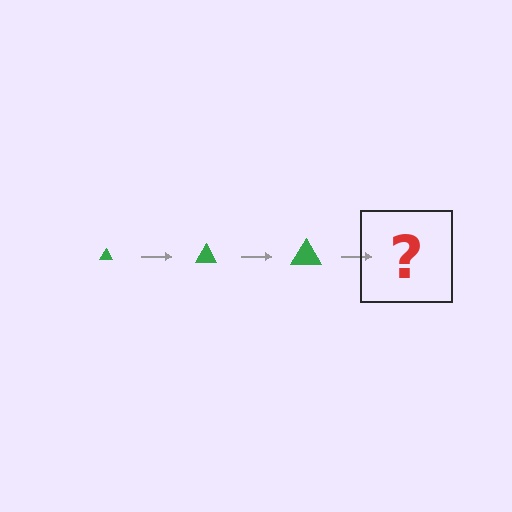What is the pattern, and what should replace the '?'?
The pattern is that the triangle gets progressively larger each step. The '?' should be a green triangle, larger than the previous one.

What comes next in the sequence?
The next element should be a green triangle, larger than the previous one.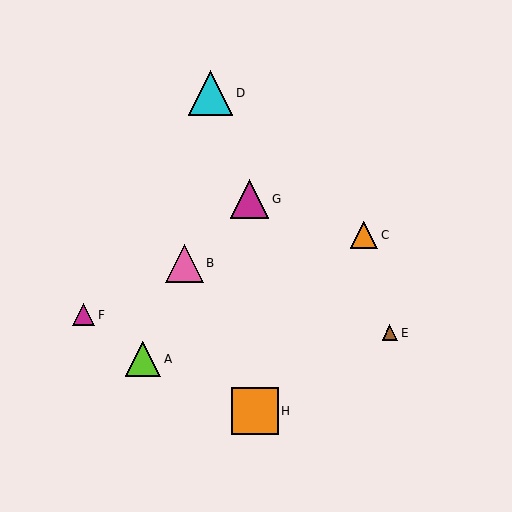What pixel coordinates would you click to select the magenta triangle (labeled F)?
Click at (84, 315) to select the magenta triangle F.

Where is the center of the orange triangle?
The center of the orange triangle is at (364, 235).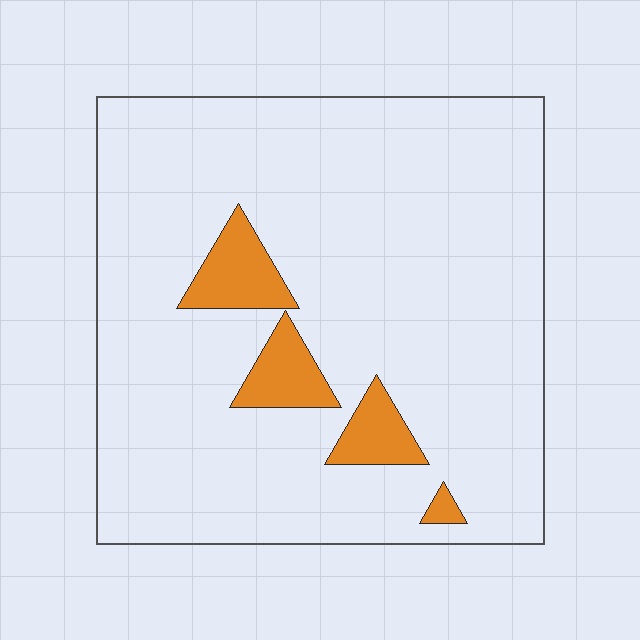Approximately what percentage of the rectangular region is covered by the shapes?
Approximately 10%.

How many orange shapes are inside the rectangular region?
4.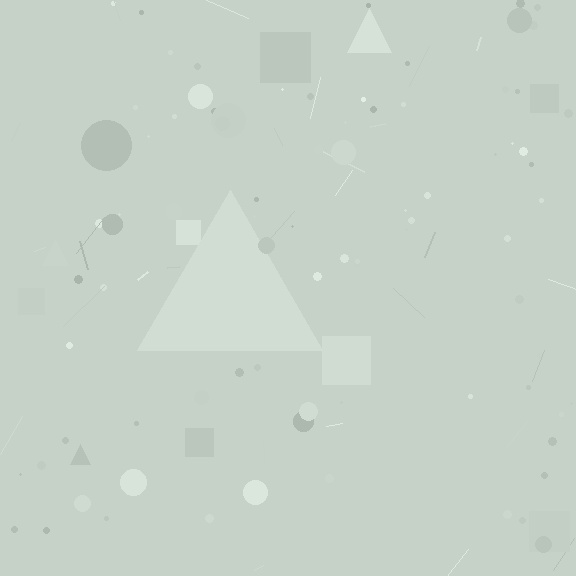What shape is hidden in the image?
A triangle is hidden in the image.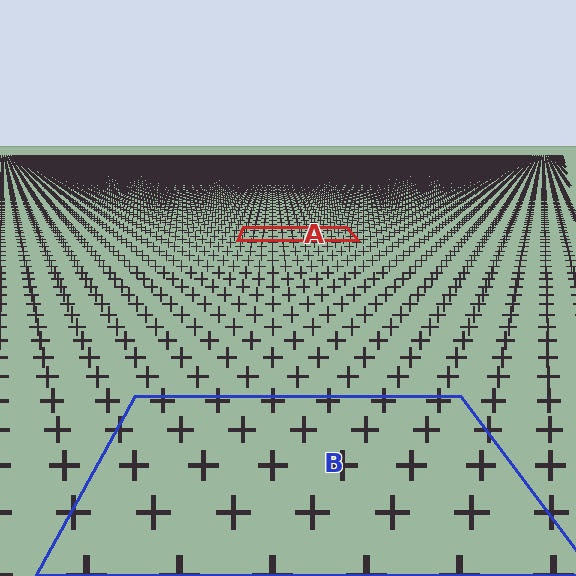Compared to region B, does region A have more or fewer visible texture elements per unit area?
Region A has more texture elements per unit area — they are packed more densely because it is farther away.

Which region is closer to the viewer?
Region B is closer. The texture elements there are larger and more spread out.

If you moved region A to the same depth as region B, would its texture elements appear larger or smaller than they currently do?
They would appear larger. At a closer depth, the same texture elements are projected at a bigger on-screen size.